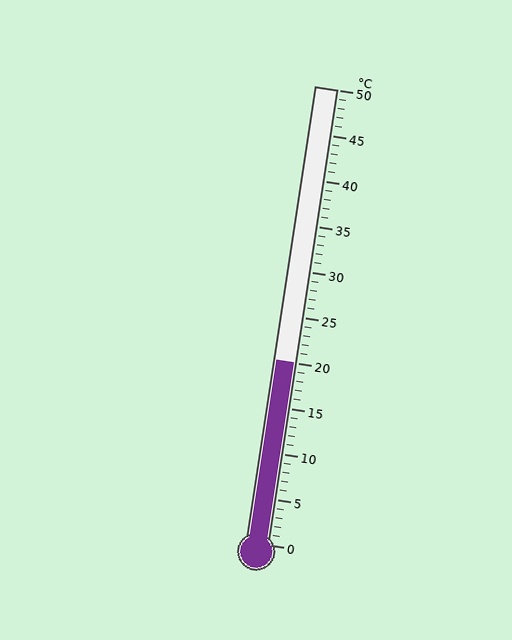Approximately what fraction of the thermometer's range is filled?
The thermometer is filled to approximately 40% of its range.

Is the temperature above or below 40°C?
The temperature is below 40°C.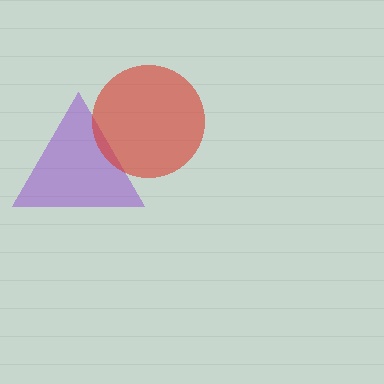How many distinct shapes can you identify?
There are 2 distinct shapes: a purple triangle, a red circle.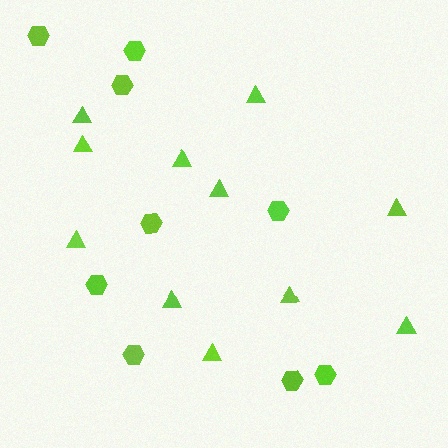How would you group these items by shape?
There are 2 groups: one group of triangles (11) and one group of hexagons (9).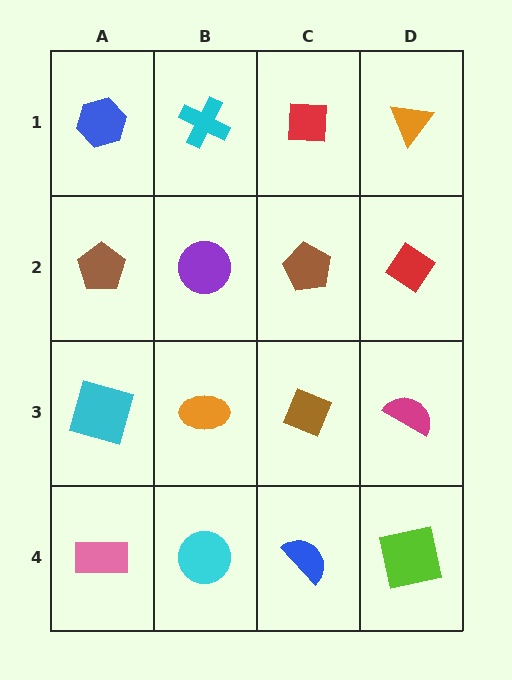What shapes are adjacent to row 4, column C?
A brown diamond (row 3, column C), a cyan circle (row 4, column B), a lime square (row 4, column D).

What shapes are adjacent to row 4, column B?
An orange ellipse (row 3, column B), a pink rectangle (row 4, column A), a blue semicircle (row 4, column C).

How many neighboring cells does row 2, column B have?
4.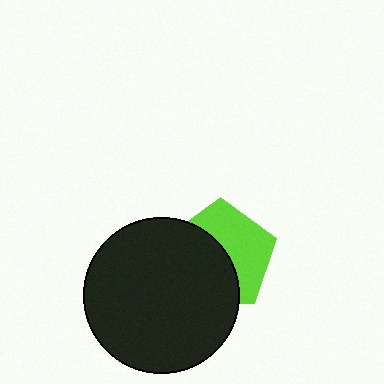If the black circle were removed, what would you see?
You would see the complete lime pentagon.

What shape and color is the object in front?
The object in front is a black circle.